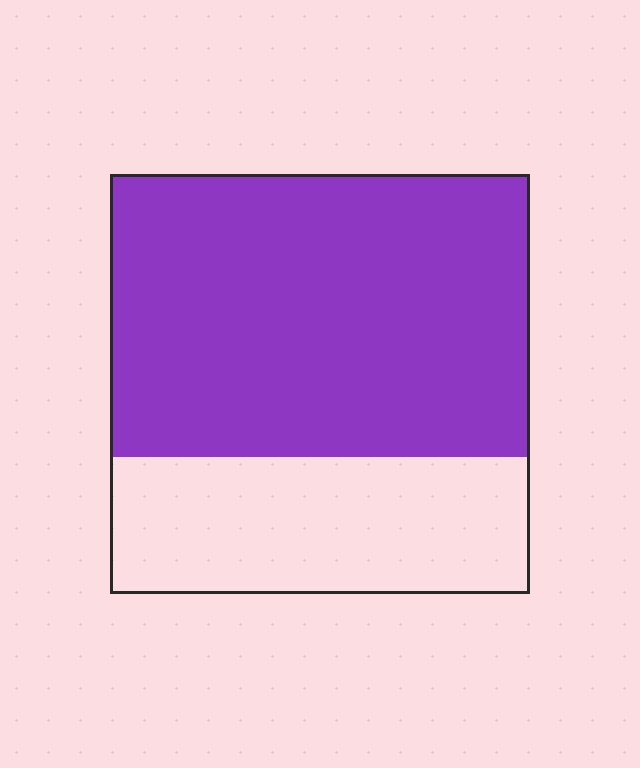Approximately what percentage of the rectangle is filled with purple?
Approximately 65%.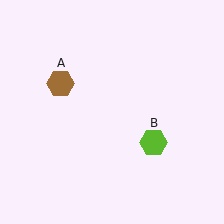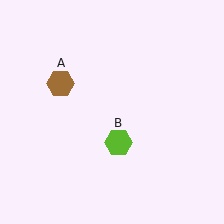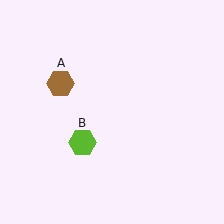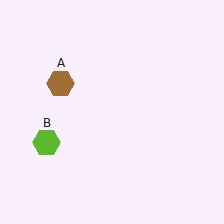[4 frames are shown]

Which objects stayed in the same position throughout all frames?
Brown hexagon (object A) remained stationary.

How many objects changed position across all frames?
1 object changed position: lime hexagon (object B).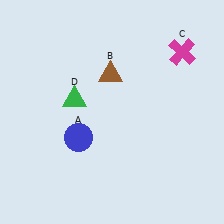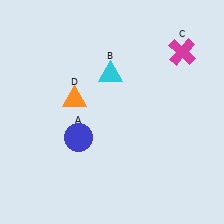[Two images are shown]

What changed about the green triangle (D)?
In Image 1, D is green. In Image 2, it changed to orange.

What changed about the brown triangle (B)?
In Image 1, B is brown. In Image 2, it changed to cyan.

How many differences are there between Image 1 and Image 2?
There are 2 differences between the two images.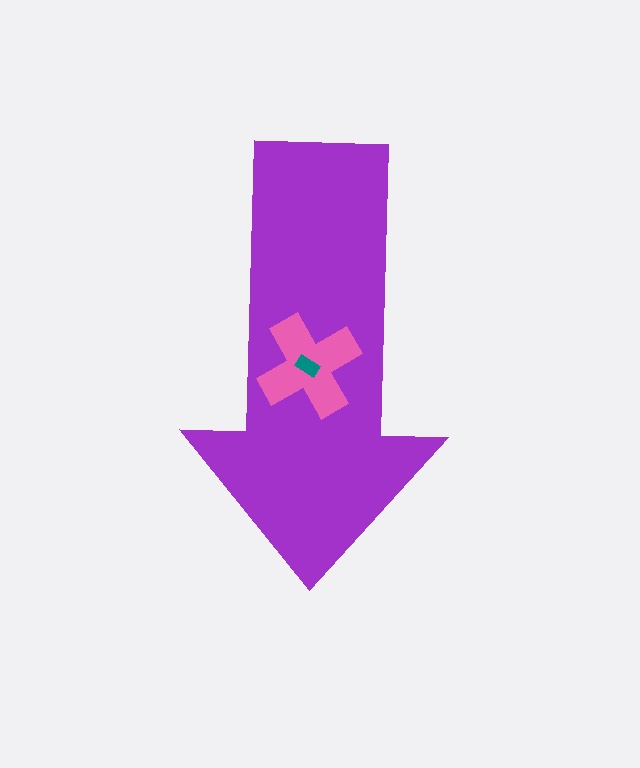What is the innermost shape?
The teal rectangle.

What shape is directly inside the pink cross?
The teal rectangle.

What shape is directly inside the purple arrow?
The pink cross.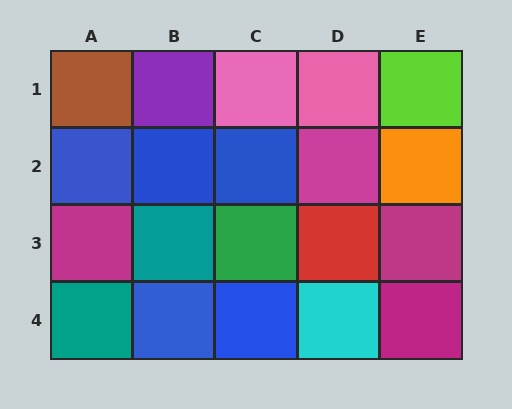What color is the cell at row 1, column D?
Pink.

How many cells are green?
1 cell is green.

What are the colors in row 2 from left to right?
Blue, blue, blue, magenta, orange.